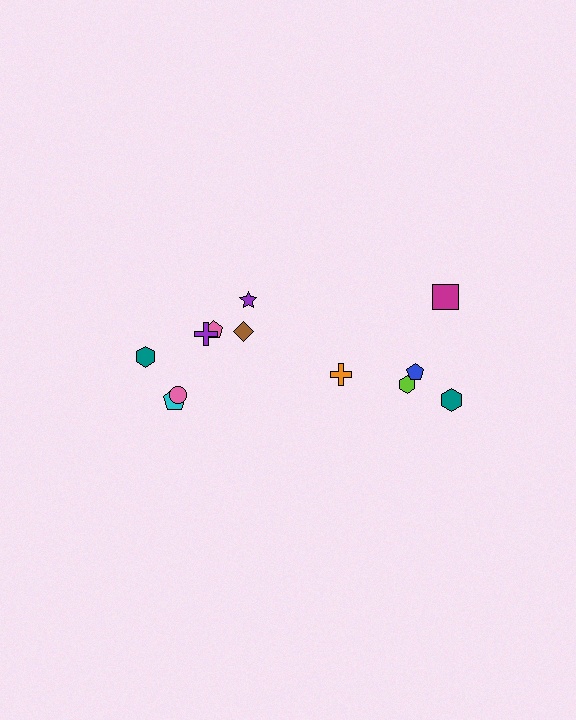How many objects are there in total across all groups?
There are 12 objects.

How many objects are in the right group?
There are 5 objects.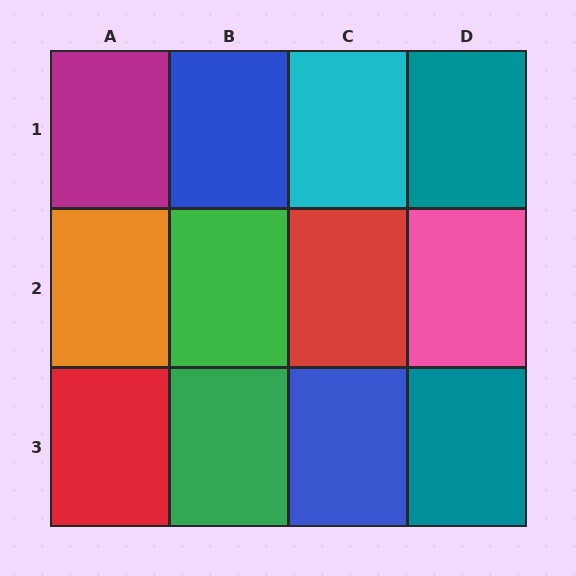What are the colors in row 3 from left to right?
Red, green, blue, teal.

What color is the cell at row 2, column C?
Red.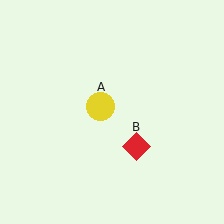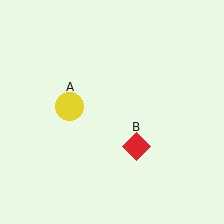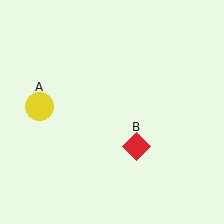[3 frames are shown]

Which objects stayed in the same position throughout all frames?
Red diamond (object B) remained stationary.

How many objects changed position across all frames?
1 object changed position: yellow circle (object A).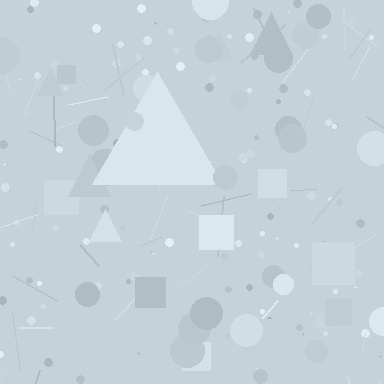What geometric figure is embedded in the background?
A triangle is embedded in the background.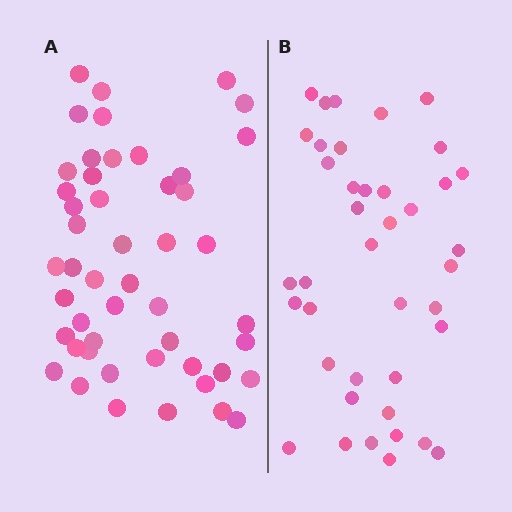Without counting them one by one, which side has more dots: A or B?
Region A (the left region) has more dots.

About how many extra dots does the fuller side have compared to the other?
Region A has roughly 8 or so more dots than region B.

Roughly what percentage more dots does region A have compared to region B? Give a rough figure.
About 20% more.